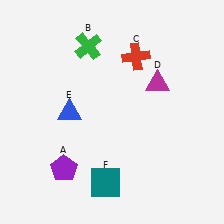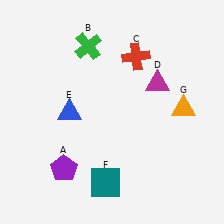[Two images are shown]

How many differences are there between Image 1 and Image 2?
There is 1 difference between the two images.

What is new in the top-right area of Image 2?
An orange triangle (G) was added in the top-right area of Image 2.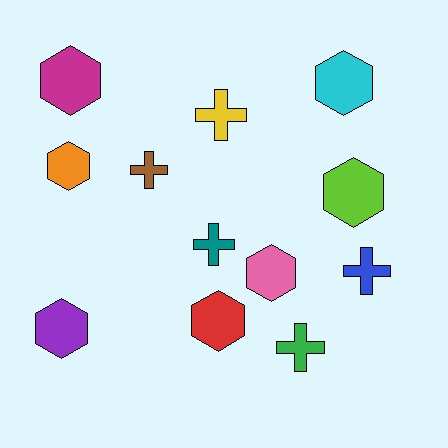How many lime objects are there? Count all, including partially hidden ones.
There is 1 lime object.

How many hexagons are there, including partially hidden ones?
There are 7 hexagons.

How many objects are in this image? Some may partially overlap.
There are 12 objects.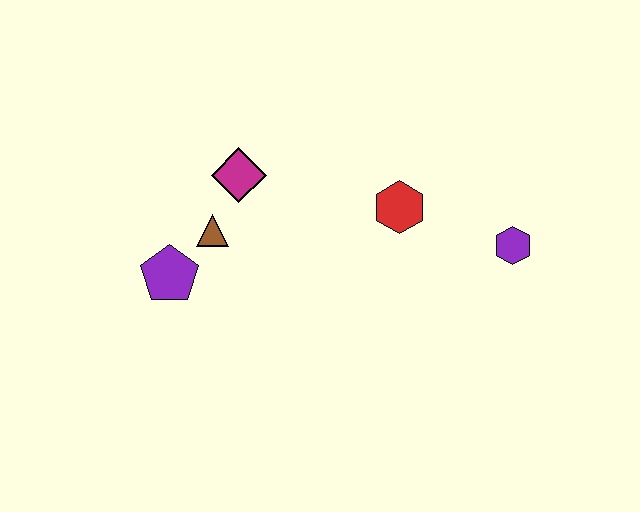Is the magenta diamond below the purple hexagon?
No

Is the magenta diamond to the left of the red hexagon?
Yes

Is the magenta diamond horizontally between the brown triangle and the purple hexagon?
Yes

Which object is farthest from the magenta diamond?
The purple hexagon is farthest from the magenta diamond.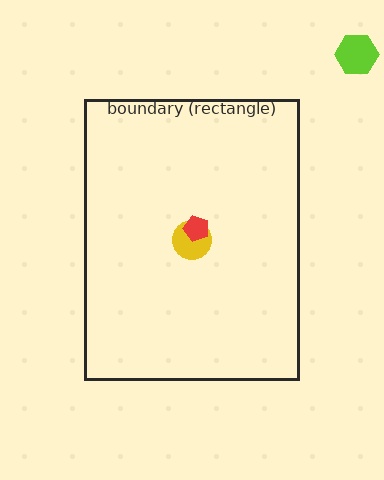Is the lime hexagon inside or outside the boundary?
Outside.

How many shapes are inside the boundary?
2 inside, 1 outside.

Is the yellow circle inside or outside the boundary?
Inside.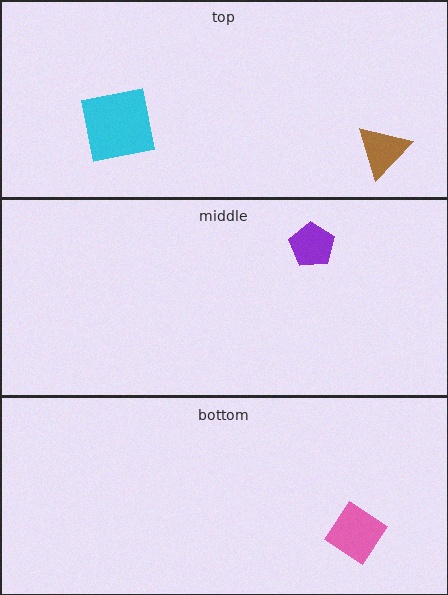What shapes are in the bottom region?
The pink diamond.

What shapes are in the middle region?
The purple pentagon.